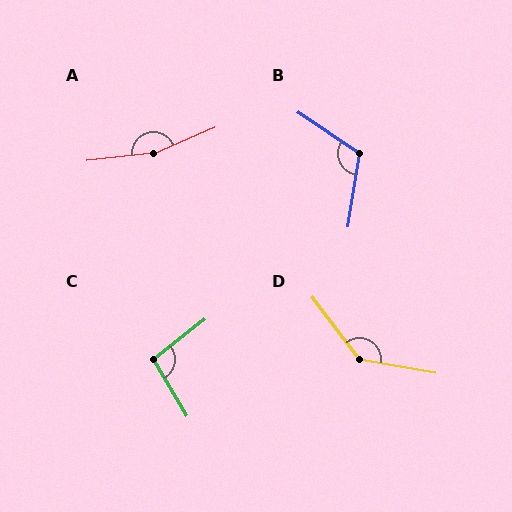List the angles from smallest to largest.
C (97°), B (115°), D (137°), A (162°).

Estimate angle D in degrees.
Approximately 137 degrees.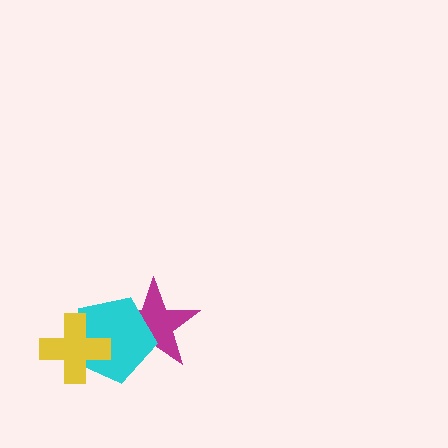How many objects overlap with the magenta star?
1 object overlaps with the magenta star.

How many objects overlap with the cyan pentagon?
2 objects overlap with the cyan pentagon.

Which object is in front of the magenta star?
The cyan pentagon is in front of the magenta star.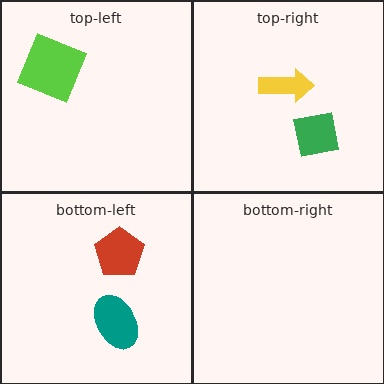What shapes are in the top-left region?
The lime square.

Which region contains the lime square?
The top-left region.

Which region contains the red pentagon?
The bottom-left region.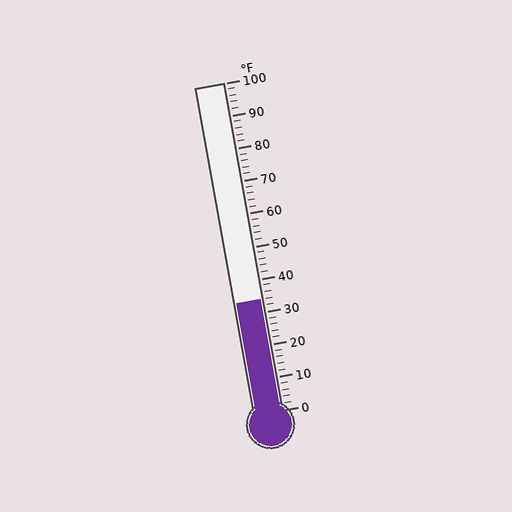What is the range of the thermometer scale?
The thermometer scale ranges from 0°F to 100°F.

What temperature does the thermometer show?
The thermometer shows approximately 34°F.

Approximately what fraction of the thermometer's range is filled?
The thermometer is filled to approximately 35% of its range.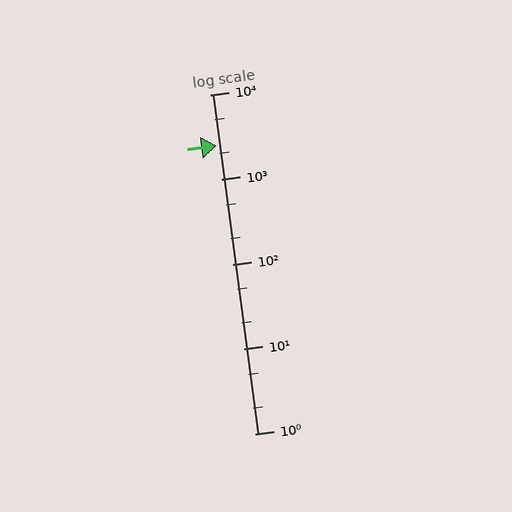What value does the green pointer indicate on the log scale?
The pointer indicates approximately 2500.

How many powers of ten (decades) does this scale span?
The scale spans 4 decades, from 1 to 10000.